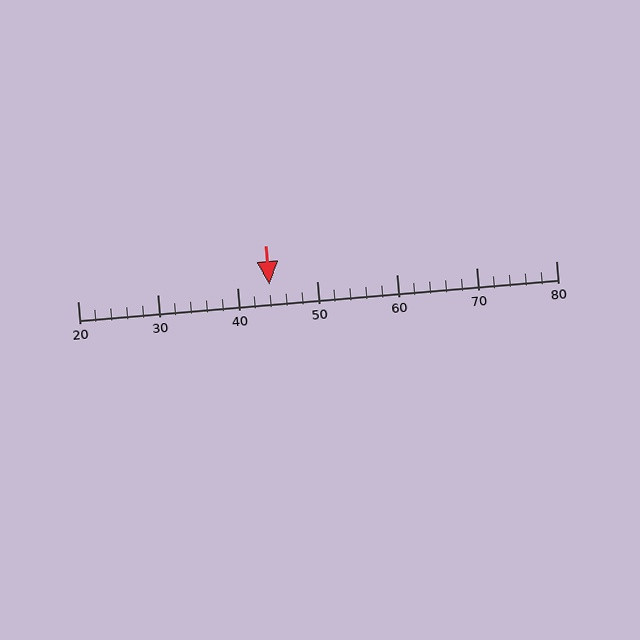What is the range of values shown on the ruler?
The ruler shows values from 20 to 80.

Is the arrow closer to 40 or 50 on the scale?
The arrow is closer to 40.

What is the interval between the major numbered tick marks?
The major tick marks are spaced 10 units apart.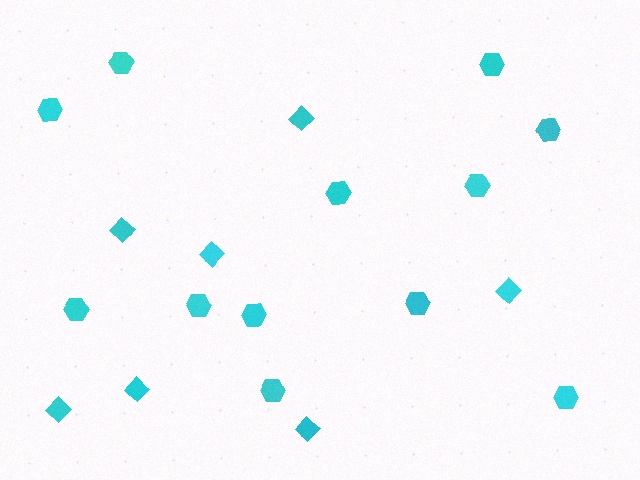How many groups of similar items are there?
There are 2 groups: one group of hexagons (12) and one group of diamonds (7).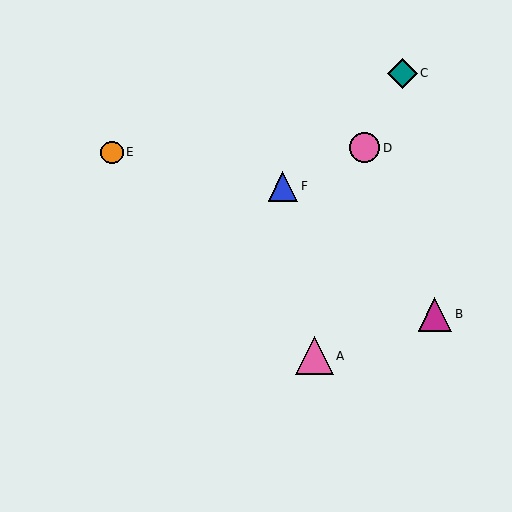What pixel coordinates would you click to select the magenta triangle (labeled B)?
Click at (435, 314) to select the magenta triangle B.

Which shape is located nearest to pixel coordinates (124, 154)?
The orange circle (labeled E) at (112, 152) is nearest to that location.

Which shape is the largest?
The pink triangle (labeled A) is the largest.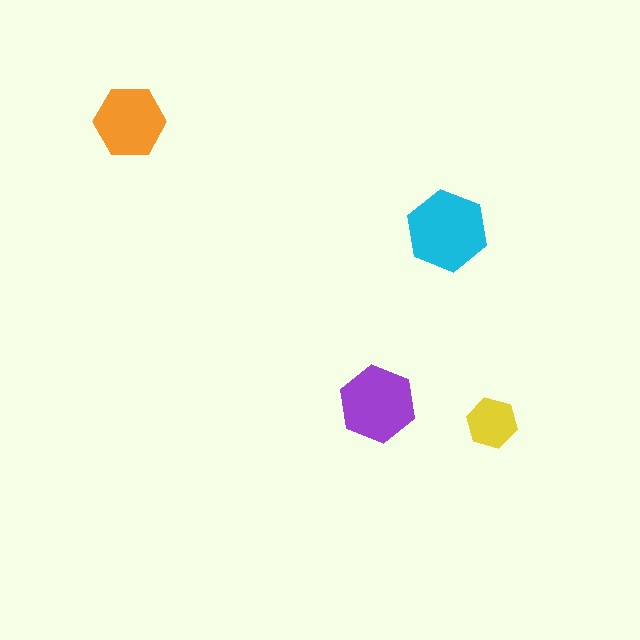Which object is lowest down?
The yellow hexagon is bottommost.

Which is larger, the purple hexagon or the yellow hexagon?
The purple one.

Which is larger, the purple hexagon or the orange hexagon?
The purple one.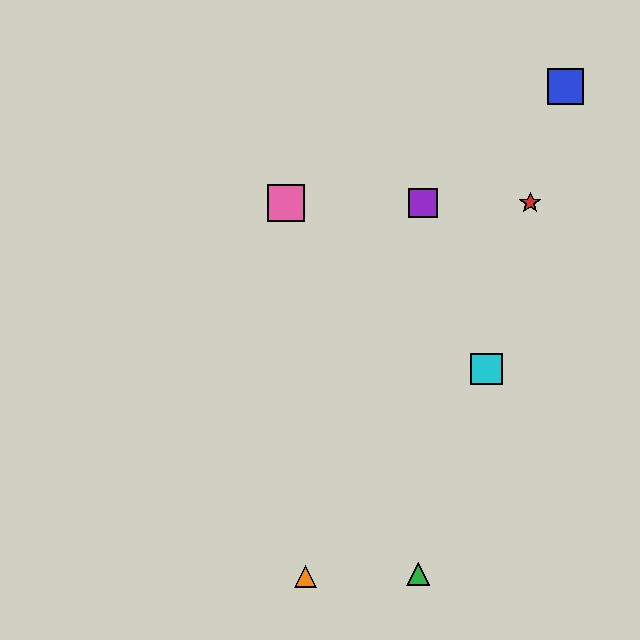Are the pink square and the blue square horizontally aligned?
No, the pink square is at y≈203 and the blue square is at y≈87.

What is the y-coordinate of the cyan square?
The cyan square is at y≈369.